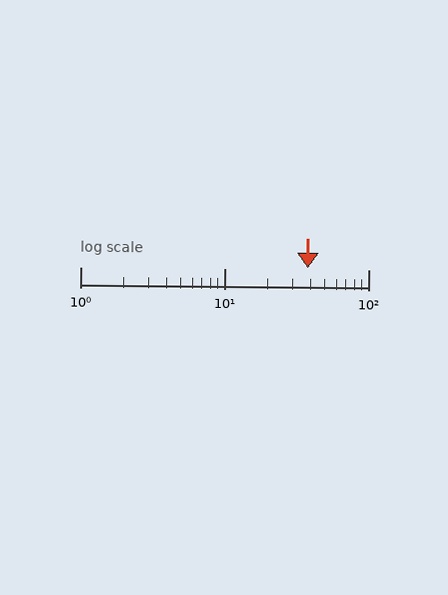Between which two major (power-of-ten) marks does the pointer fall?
The pointer is between 10 and 100.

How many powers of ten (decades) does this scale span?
The scale spans 2 decades, from 1 to 100.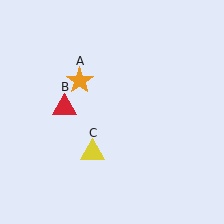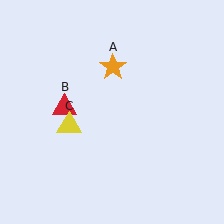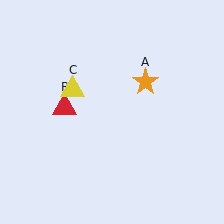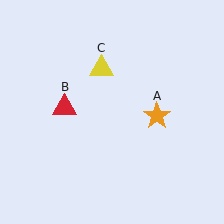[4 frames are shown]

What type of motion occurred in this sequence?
The orange star (object A), yellow triangle (object C) rotated clockwise around the center of the scene.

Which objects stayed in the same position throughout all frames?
Red triangle (object B) remained stationary.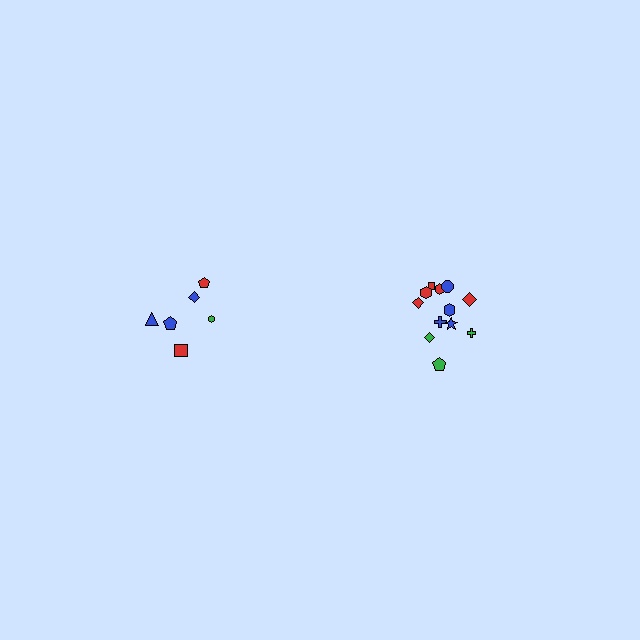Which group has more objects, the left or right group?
The right group.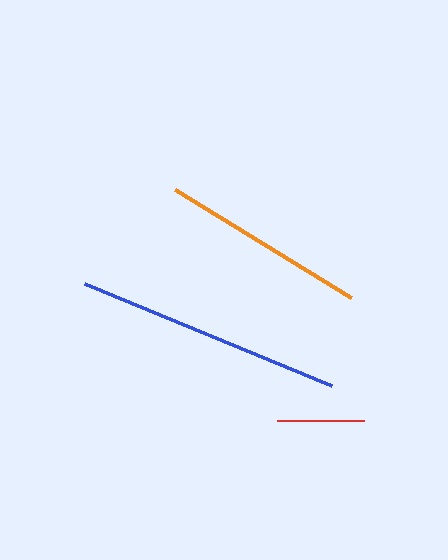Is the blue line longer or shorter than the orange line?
The blue line is longer than the orange line.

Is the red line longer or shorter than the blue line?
The blue line is longer than the red line.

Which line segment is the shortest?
The red line is the shortest at approximately 87 pixels.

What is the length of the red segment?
The red segment is approximately 87 pixels long.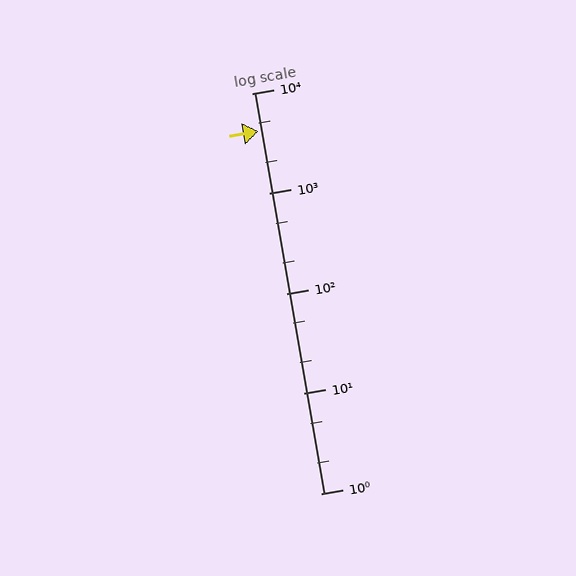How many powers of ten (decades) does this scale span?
The scale spans 4 decades, from 1 to 10000.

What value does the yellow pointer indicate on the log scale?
The pointer indicates approximately 4200.